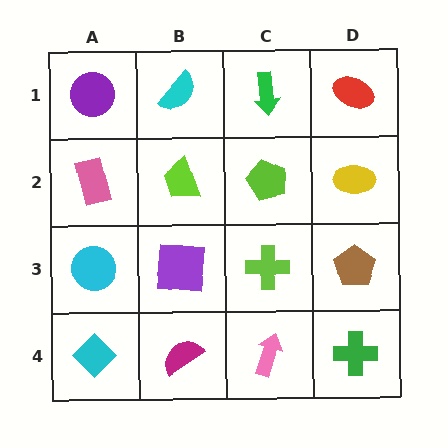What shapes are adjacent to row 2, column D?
A red ellipse (row 1, column D), a brown pentagon (row 3, column D), a lime pentagon (row 2, column C).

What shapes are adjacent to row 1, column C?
A lime pentagon (row 2, column C), a cyan semicircle (row 1, column B), a red ellipse (row 1, column D).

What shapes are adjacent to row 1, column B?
A lime trapezoid (row 2, column B), a purple circle (row 1, column A), a green arrow (row 1, column C).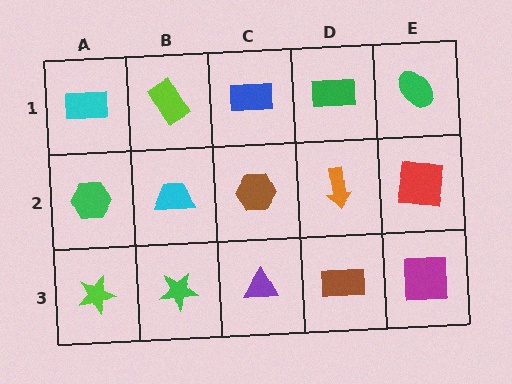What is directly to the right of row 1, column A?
A lime rectangle.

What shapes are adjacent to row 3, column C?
A brown hexagon (row 2, column C), a green star (row 3, column B), a brown rectangle (row 3, column D).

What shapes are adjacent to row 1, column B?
A cyan trapezoid (row 2, column B), a cyan rectangle (row 1, column A), a blue rectangle (row 1, column C).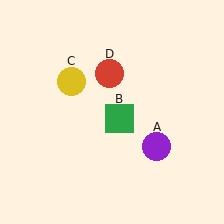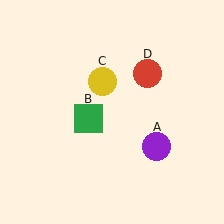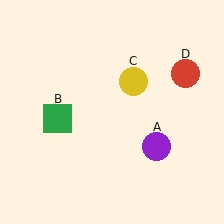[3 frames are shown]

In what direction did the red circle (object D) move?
The red circle (object D) moved right.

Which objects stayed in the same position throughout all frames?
Purple circle (object A) remained stationary.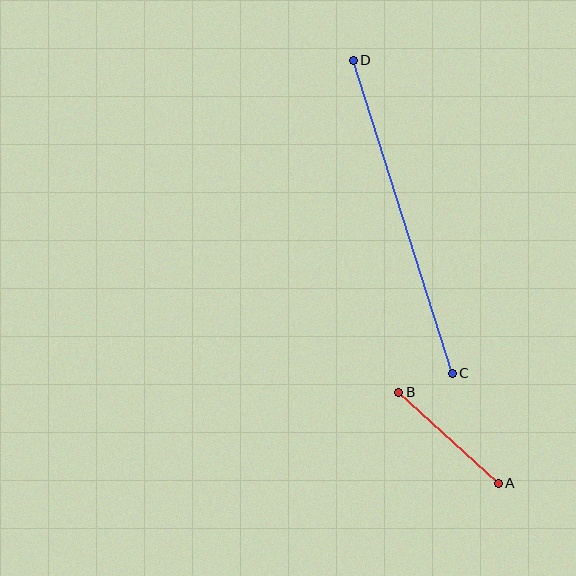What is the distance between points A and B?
The distance is approximately 135 pixels.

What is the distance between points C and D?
The distance is approximately 328 pixels.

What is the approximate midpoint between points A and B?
The midpoint is at approximately (449, 438) pixels.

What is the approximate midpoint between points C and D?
The midpoint is at approximately (403, 217) pixels.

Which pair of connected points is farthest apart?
Points C and D are farthest apart.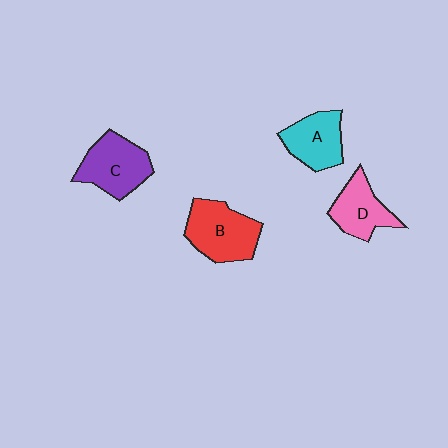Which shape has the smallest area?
Shape D (pink).